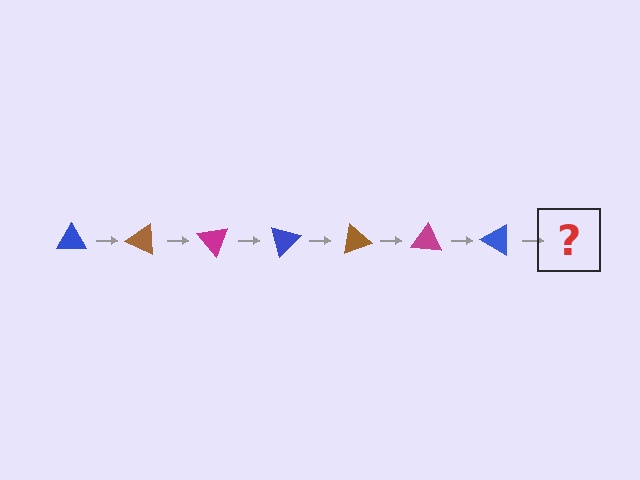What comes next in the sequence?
The next element should be a brown triangle, rotated 175 degrees from the start.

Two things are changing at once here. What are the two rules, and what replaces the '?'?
The two rules are that it rotates 25 degrees each step and the color cycles through blue, brown, and magenta. The '?' should be a brown triangle, rotated 175 degrees from the start.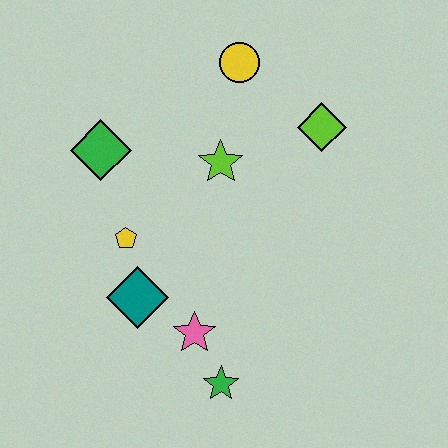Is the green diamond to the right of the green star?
No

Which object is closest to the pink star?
The green star is closest to the pink star.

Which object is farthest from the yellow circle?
The green star is farthest from the yellow circle.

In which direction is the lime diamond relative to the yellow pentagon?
The lime diamond is to the right of the yellow pentagon.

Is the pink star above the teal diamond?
No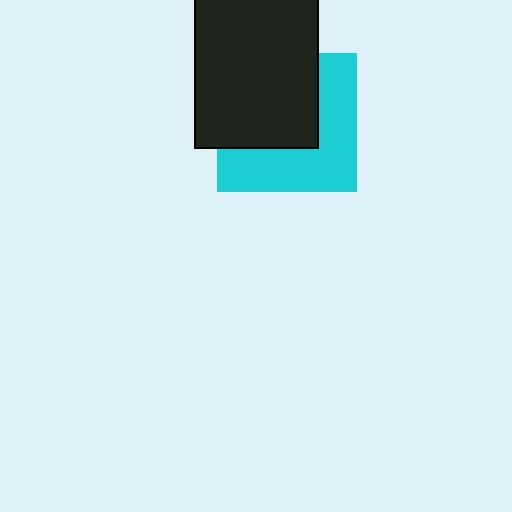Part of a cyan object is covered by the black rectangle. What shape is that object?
It is a square.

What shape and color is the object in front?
The object in front is a black rectangle.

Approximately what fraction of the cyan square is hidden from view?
Roughly 51% of the cyan square is hidden behind the black rectangle.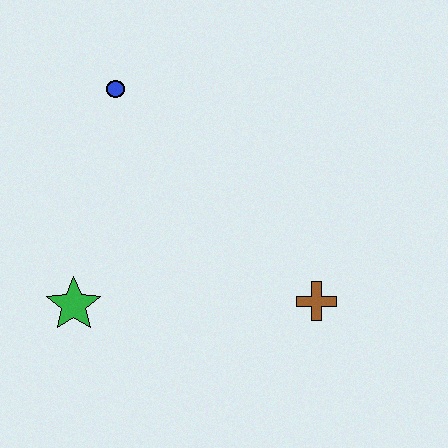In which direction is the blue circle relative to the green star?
The blue circle is above the green star.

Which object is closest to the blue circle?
The green star is closest to the blue circle.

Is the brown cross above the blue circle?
No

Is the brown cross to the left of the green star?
No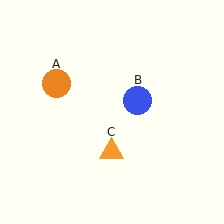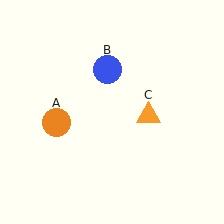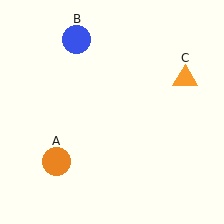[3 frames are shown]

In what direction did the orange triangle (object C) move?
The orange triangle (object C) moved up and to the right.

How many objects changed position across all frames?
3 objects changed position: orange circle (object A), blue circle (object B), orange triangle (object C).